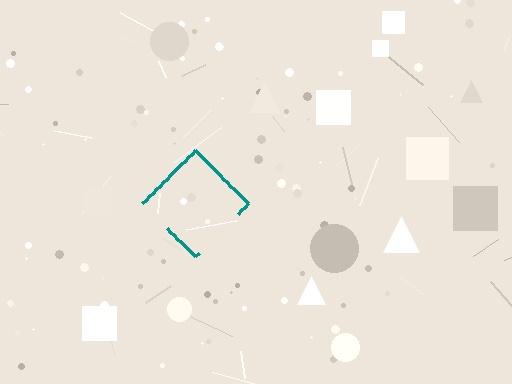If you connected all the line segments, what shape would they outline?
They would outline a diamond.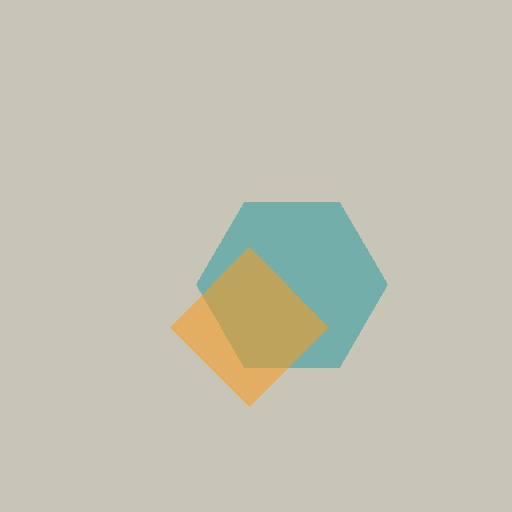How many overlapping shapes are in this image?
There are 2 overlapping shapes in the image.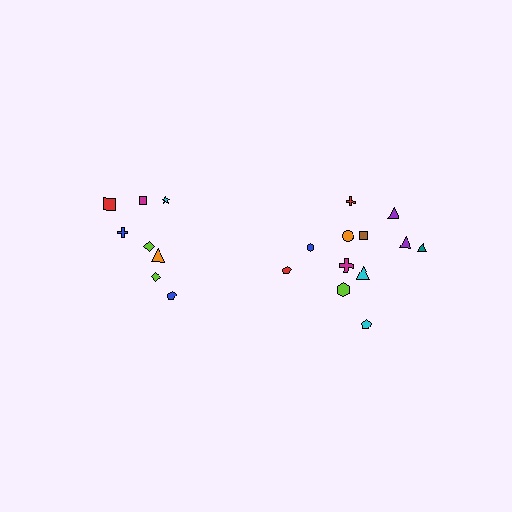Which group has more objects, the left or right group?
The right group.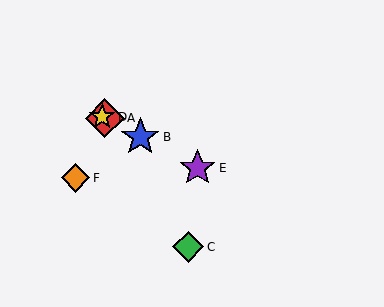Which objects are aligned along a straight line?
Objects A, B, D, E are aligned along a straight line.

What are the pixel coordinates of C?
Object C is at (188, 247).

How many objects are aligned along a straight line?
4 objects (A, B, D, E) are aligned along a straight line.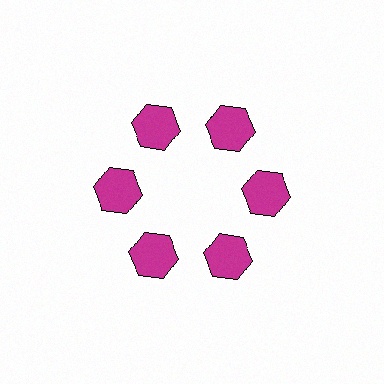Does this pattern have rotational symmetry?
Yes, this pattern has 6-fold rotational symmetry. It looks the same after rotating 60 degrees around the center.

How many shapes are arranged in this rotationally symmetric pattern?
There are 6 shapes, arranged in 6 groups of 1.